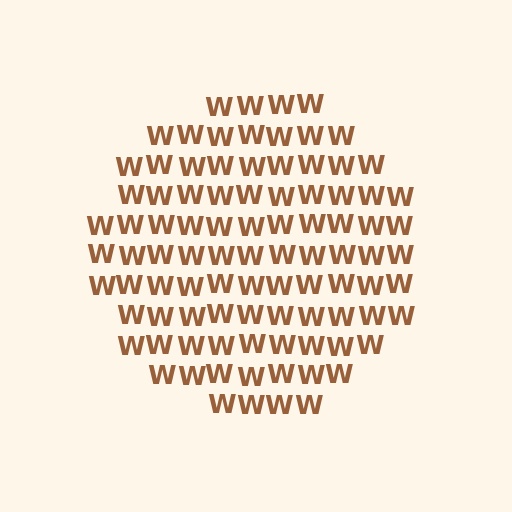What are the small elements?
The small elements are letter W's.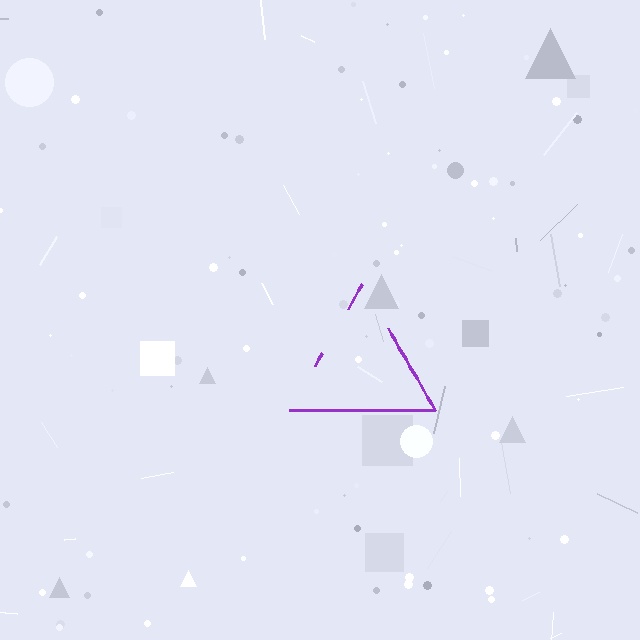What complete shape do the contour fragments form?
The contour fragments form a triangle.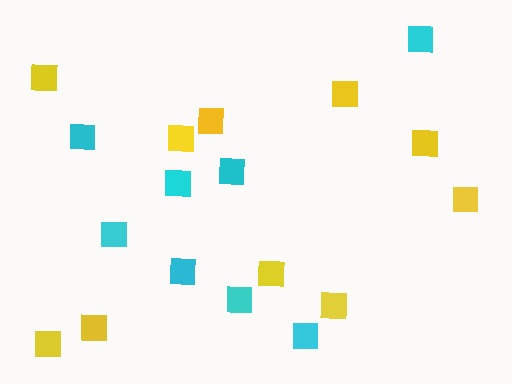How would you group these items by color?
There are 2 groups: one group of yellow squares (10) and one group of cyan squares (8).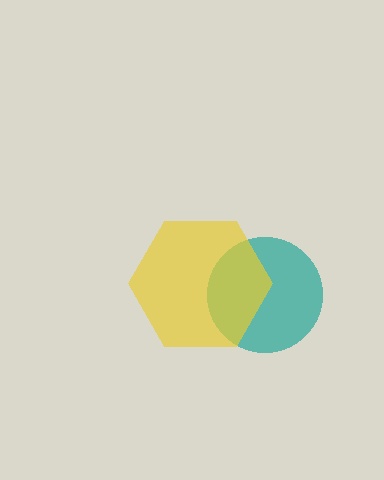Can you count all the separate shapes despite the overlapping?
Yes, there are 2 separate shapes.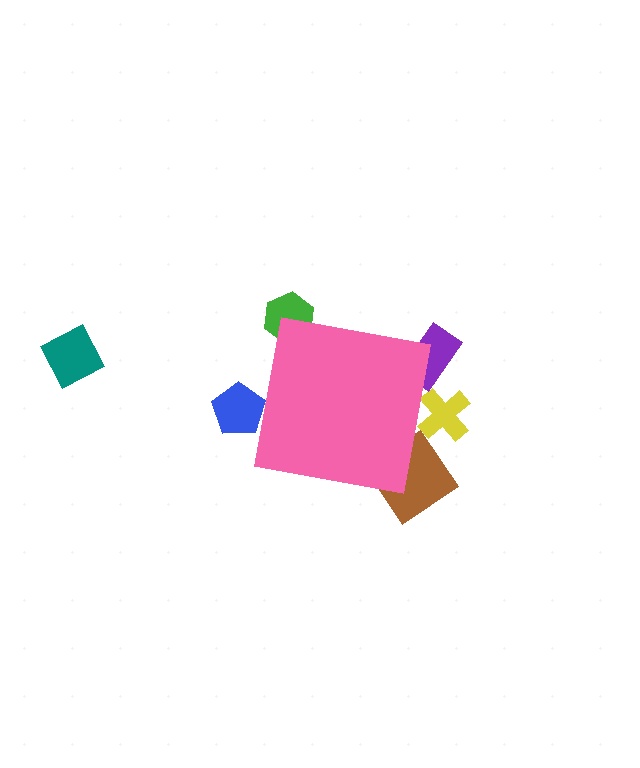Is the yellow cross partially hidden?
Yes, the yellow cross is partially hidden behind the pink square.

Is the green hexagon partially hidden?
Yes, the green hexagon is partially hidden behind the pink square.